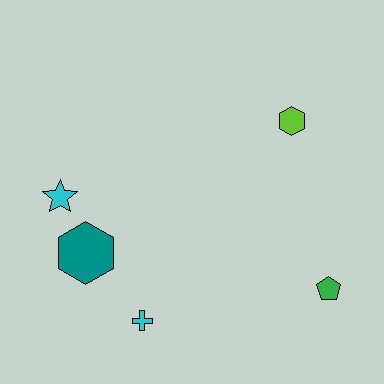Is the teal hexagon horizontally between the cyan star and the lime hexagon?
Yes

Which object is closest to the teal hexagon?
The cyan star is closest to the teal hexagon.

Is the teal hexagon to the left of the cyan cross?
Yes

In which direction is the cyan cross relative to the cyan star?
The cyan cross is below the cyan star.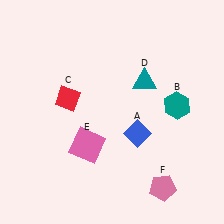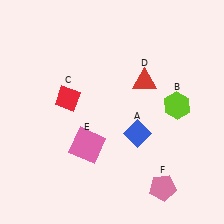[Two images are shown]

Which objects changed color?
B changed from teal to lime. D changed from teal to red.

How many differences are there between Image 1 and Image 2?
There are 2 differences between the two images.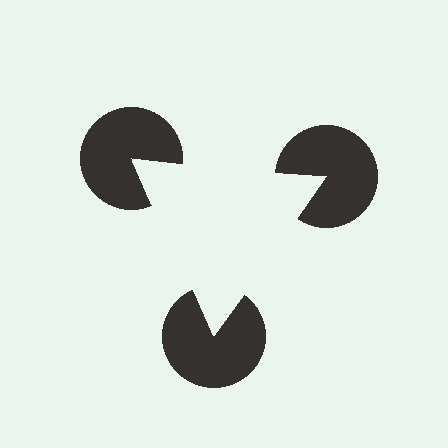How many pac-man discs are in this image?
There are 3 — one at each vertex of the illusory triangle.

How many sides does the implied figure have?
3 sides.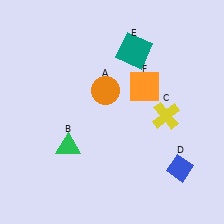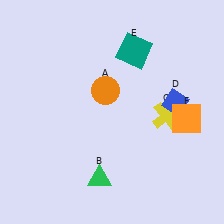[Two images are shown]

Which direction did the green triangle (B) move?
The green triangle (B) moved down.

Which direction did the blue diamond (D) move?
The blue diamond (D) moved up.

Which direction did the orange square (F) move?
The orange square (F) moved right.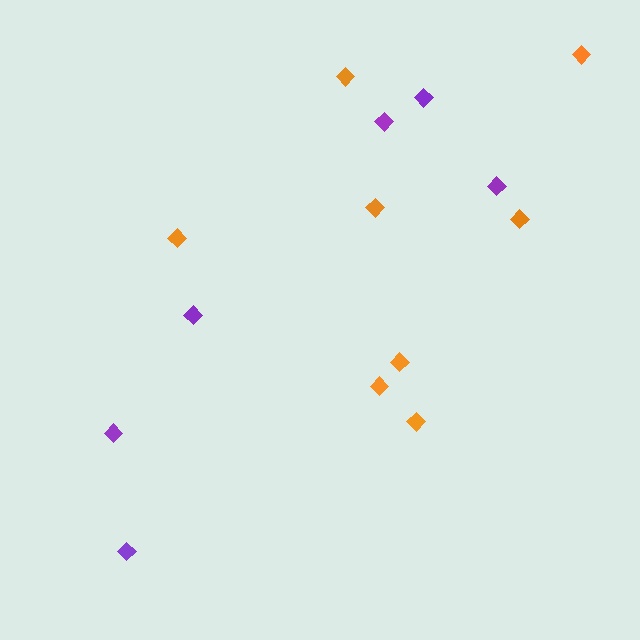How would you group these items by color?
There are 2 groups: one group of orange diamonds (8) and one group of purple diamonds (6).